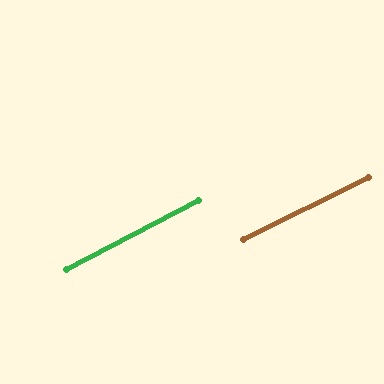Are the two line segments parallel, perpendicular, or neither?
Parallel — their directions differ by only 1.2°.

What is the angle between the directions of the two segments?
Approximately 1 degree.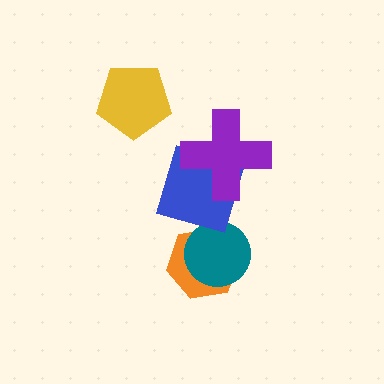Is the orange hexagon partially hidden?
Yes, it is partially covered by another shape.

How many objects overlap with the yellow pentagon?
0 objects overlap with the yellow pentagon.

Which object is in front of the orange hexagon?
The teal circle is in front of the orange hexagon.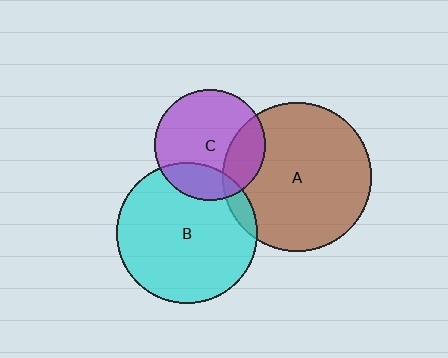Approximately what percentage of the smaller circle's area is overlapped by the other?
Approximately 5%.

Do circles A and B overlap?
Yes.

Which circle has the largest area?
Circle A (brown).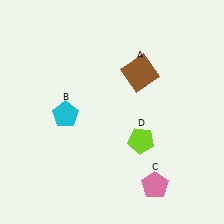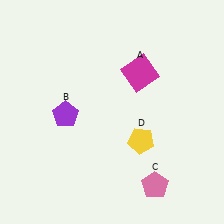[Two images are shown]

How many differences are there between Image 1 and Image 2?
There are 3 differences between the two images.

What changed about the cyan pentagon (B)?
In Image 1, B is cyan. In Image 2, it changed to purple.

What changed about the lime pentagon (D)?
In Image 1, D is lime. In Image 2, it changed to yellow.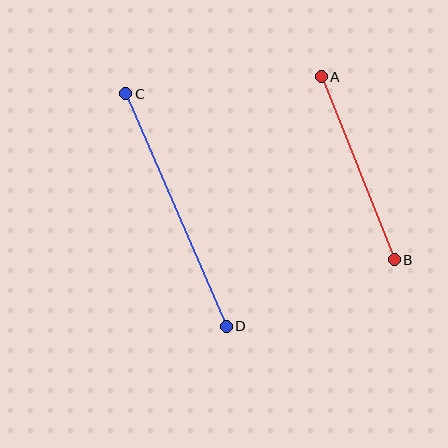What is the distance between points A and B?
The distance is approximately 197 pixels.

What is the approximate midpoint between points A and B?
The midpoint is at approximately (358, 168) pixels.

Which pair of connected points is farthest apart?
Points C and D are farthest apart.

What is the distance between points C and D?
The distance is approximately 253 pixels.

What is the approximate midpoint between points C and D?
The midpoint is at approximately (176, 210) pixels.